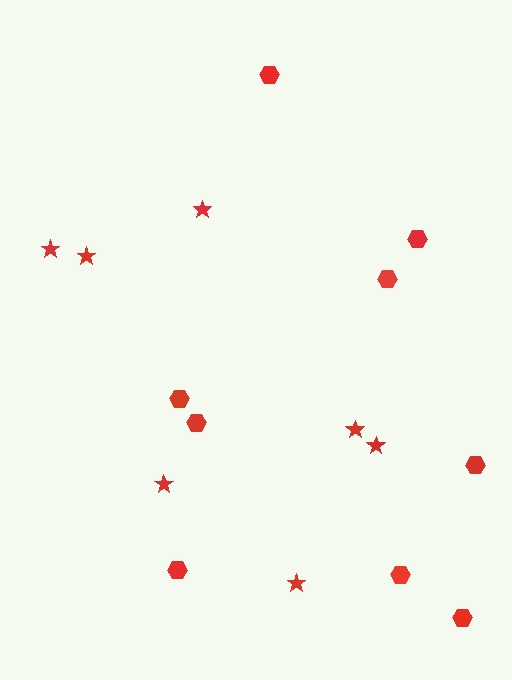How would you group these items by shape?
There are 2 groups: one group of hexagons (9) and one group of stars (7).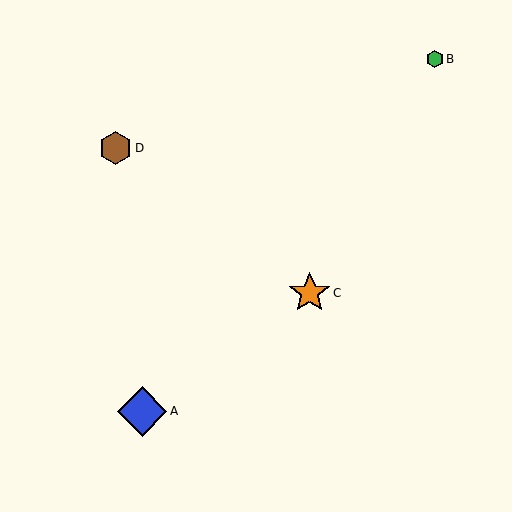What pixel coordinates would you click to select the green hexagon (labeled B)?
Click at (435, 59) to select the green hexagon B.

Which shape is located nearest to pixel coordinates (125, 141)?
The brown hexagon (labeled D) at (115, 148) is nearest to that location.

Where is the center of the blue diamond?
The center of the blue diamond is at (142, 411).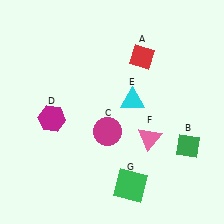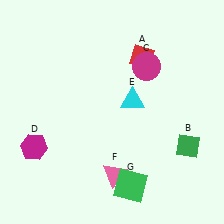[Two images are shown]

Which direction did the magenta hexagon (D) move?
The magenta hexagon (D) moved down.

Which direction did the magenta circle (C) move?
The magenta circle (C) moved up.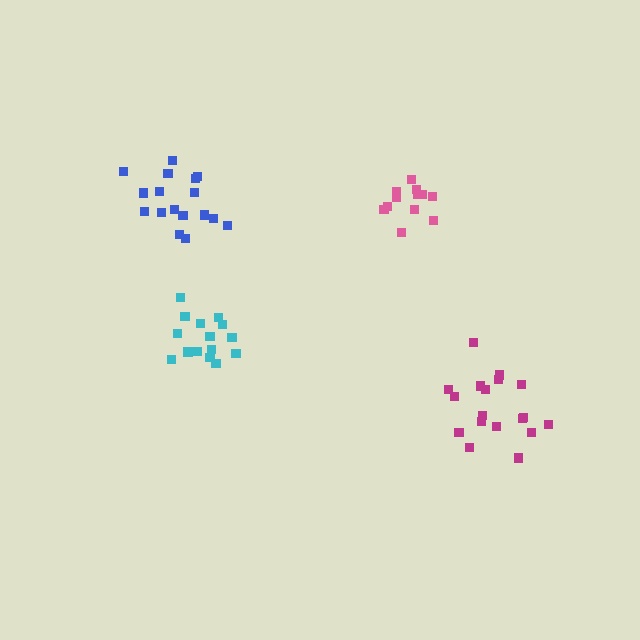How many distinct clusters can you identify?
There are 4 distinct clusters.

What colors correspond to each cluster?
The clusters are colored: blue, pink, magenta, cyan.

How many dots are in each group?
Group 1: 17 dots, Group 2: 12 dots, Group 3: 18 dots, Group 4: 15 dots (62 total).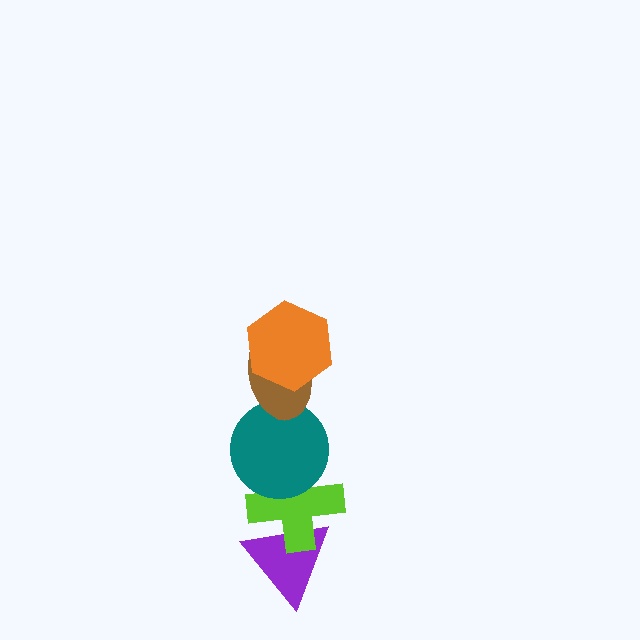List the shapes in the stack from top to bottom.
From top to bottom: the orange hexagon, the brown ellipse, the teal circle, the lime cross, the purple triangle.